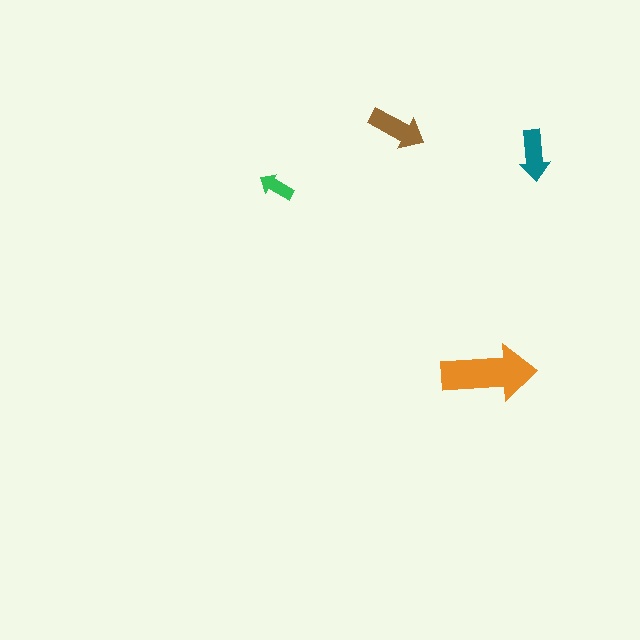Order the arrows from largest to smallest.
the orange one, the brown one, the teal one, the green one.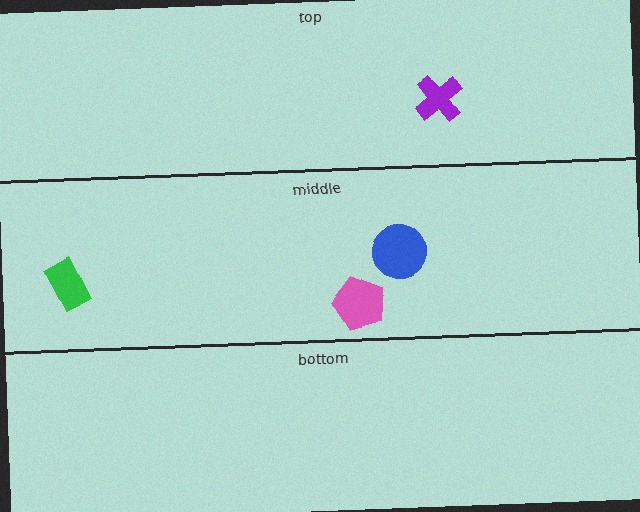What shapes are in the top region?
The purple cross.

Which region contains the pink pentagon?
The middle region.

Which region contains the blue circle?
The middle region.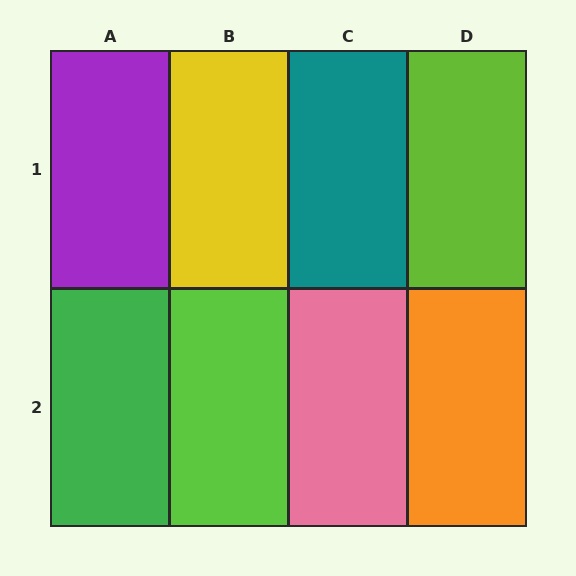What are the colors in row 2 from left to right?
Green, lime, pink, orange.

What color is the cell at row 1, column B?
Yellow.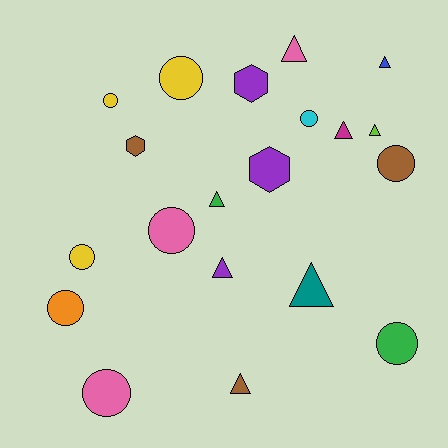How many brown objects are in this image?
There are 3 brown objects.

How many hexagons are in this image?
There are 3 hexagons.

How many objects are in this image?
There are 20 objects.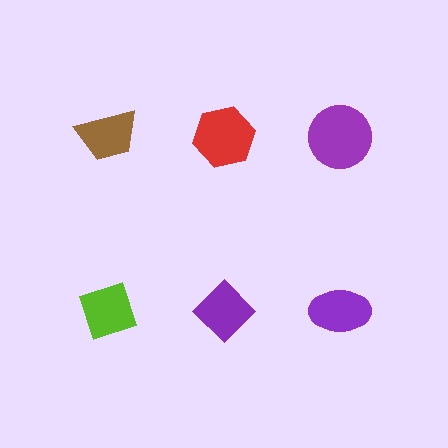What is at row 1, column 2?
A red hexagon.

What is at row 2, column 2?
A purple diamond.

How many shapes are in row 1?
3 shapes.